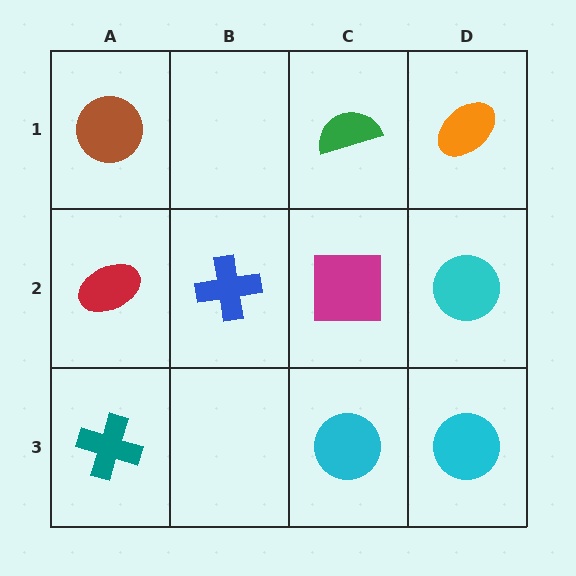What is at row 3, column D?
A cyan circle.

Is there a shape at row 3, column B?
No, that cell is empty.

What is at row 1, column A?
A brown circle.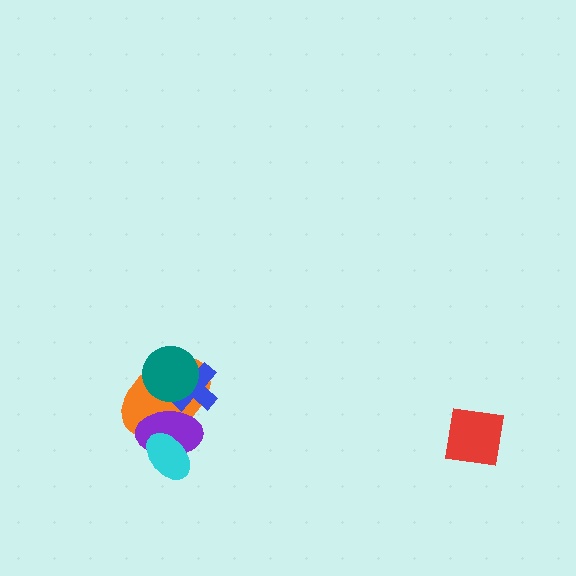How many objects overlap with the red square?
0 objects overlap with the red square.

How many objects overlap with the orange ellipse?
4 objects overlap with the orange ellipse.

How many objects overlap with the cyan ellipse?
2 objects overlap with the cyan ellipse.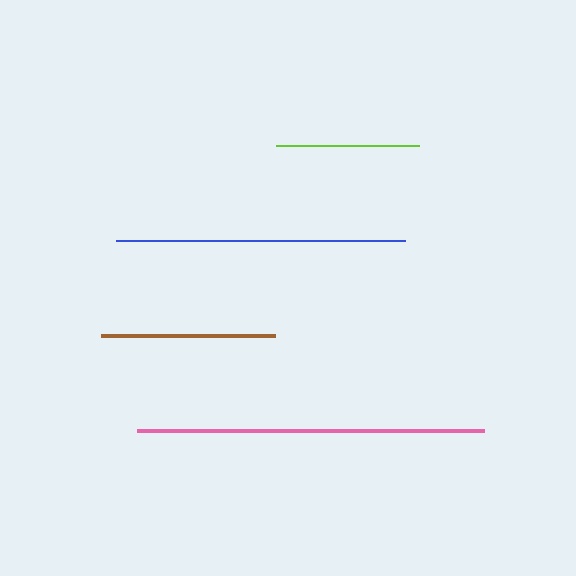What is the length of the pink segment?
The pink segment is approximately 347 pixels long.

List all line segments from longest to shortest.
From longest to shortest: pink, blue, brown, lime.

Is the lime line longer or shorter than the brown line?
The brown line is longer than the lime line.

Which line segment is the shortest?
The lime line is the shortest at approximately 143 pixels.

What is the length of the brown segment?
The brown segment is approximately 174 pixels long.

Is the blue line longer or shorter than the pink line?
The pink line is longer than the blue line.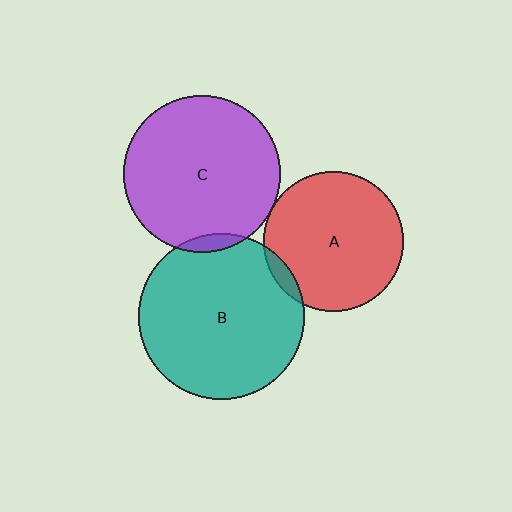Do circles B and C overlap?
Yes.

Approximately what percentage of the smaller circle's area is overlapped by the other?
Approximately 5%.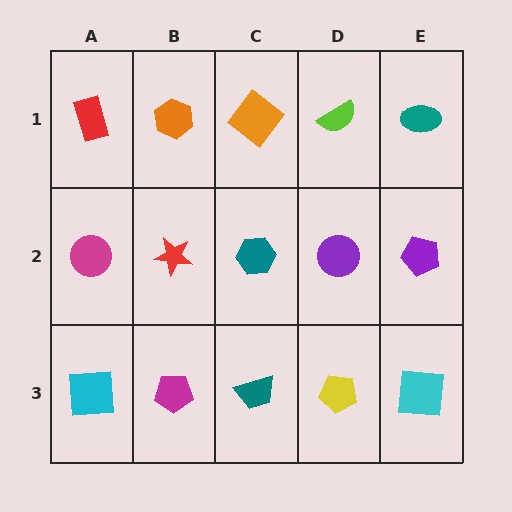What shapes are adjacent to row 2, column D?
A lime semicircle (row 1, column D), a yellow pentagon (row 3, column D), a teal hexagon (row 2, column C), a purple pentagon (row 2, column E).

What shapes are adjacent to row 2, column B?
An orange hexagon (row 1, column B), a magenta pentagon (row 3, column B), a magenta circle (row 2, column A), a teal hexagon (row 2, column C).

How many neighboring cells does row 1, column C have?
3.